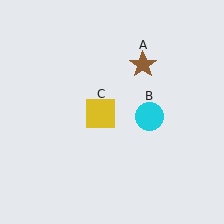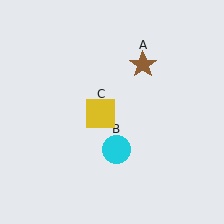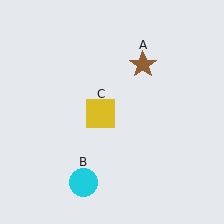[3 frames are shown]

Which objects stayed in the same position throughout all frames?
Brown star (object A) and yellow square (object C) remained stationary.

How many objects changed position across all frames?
1 object changed position: cyan circle (object B).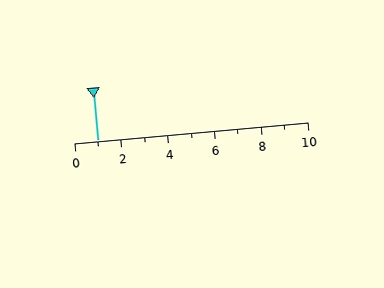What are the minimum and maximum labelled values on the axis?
The axis runs from 0 to 10.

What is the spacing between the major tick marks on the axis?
The major ticks are spaced 2 apart.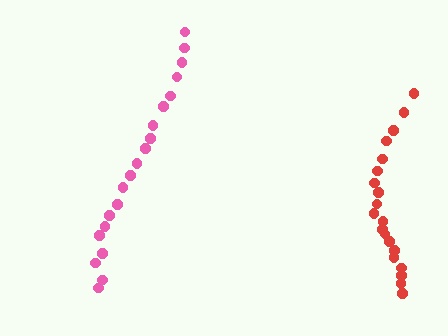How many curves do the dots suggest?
There are 2 distinct paths.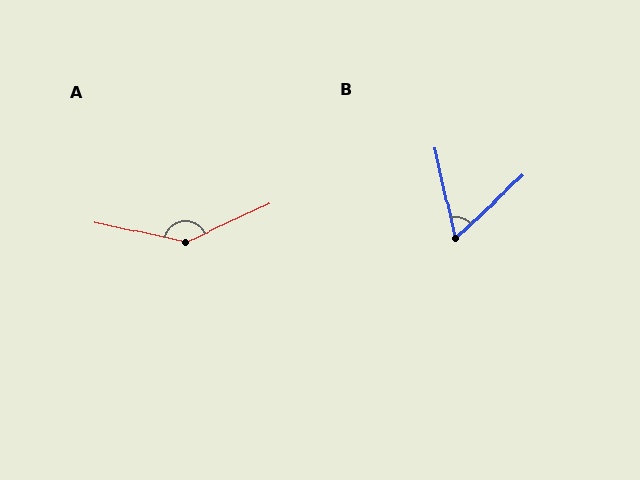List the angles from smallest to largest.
B (60°), A (143°).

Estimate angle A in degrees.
Approximately 143 degrees.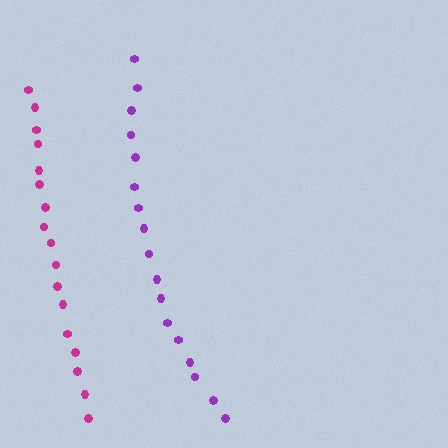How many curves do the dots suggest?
There are 2 distinct paths.